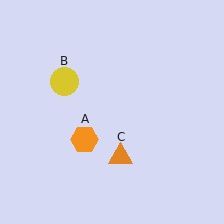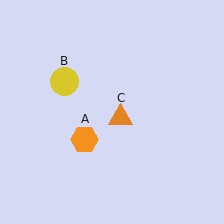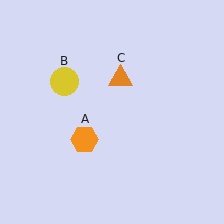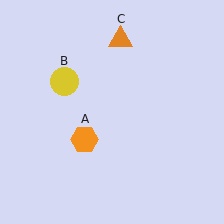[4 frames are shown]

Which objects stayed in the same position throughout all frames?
Orange hexagon (object A) and yellow circle (object B) remained stationary.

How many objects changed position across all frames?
1 object changed position: orange triangle (object C).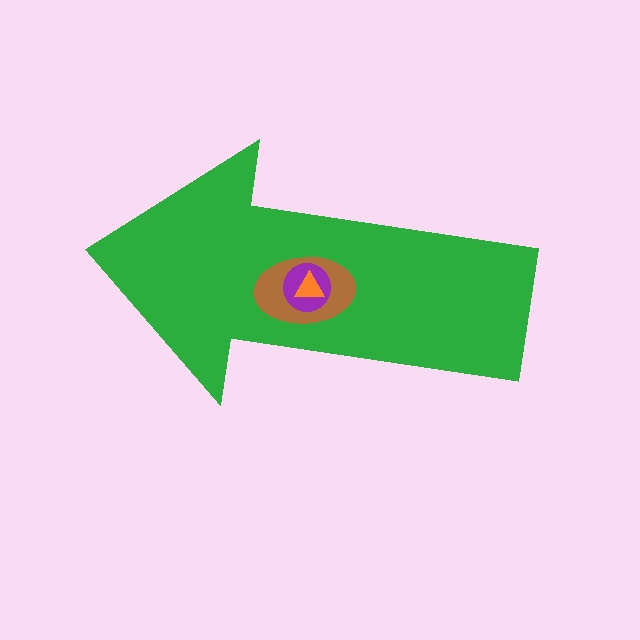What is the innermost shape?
The orange triangle.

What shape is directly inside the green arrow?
The brown ellipse.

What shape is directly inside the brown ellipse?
The purple circle.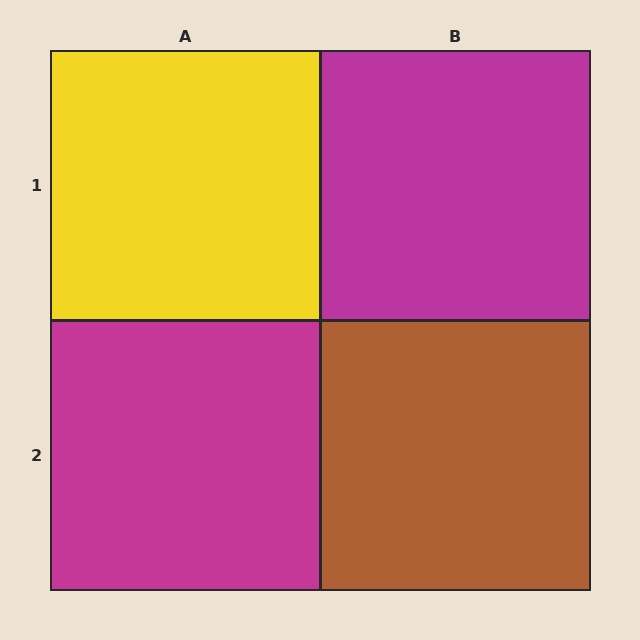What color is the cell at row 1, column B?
Magenta.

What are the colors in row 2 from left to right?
Magenta, brown.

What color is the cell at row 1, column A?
Yellow.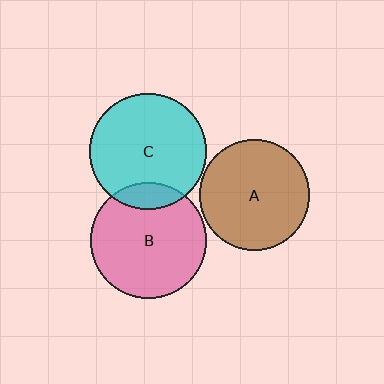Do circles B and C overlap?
Yes.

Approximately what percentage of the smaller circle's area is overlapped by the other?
Approximately 15%.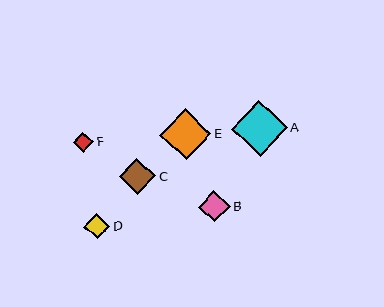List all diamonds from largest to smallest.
From largest to smallest: A, E, C, B, D, F.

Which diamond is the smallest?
Diamond F is the smallest with a size of approximately 20 pixels.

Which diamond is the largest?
Diamond A is the largest with a size of approximately 56 pixels.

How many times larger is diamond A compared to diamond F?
Diamond A is approximately 2.8 times the size of diamond F.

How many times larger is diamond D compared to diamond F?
Diamond D is approximately 1.3 times the size of diamond F.